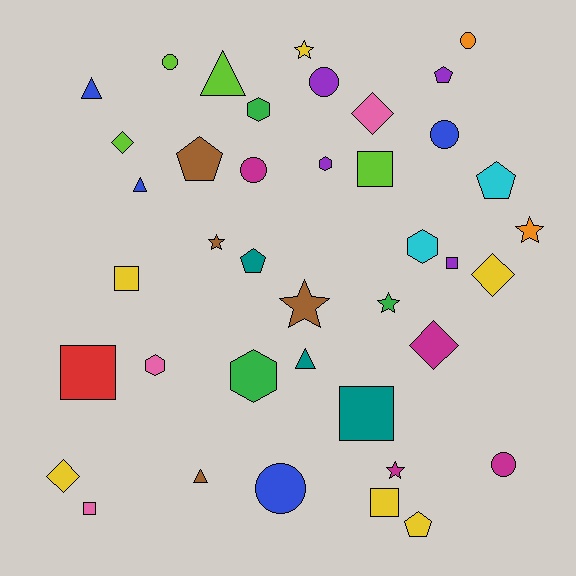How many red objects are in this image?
There is 1 red object.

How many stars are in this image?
There are 6 stars.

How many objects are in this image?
There are 40 objects.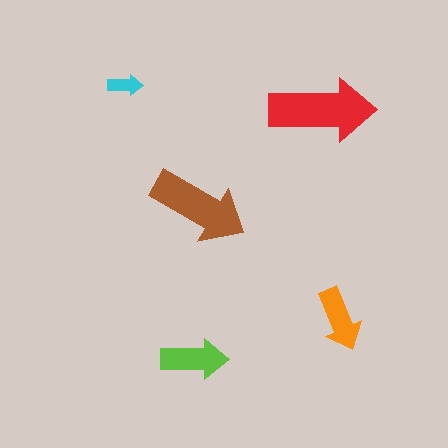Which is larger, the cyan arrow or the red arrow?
The red one.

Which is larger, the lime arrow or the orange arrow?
The lime one.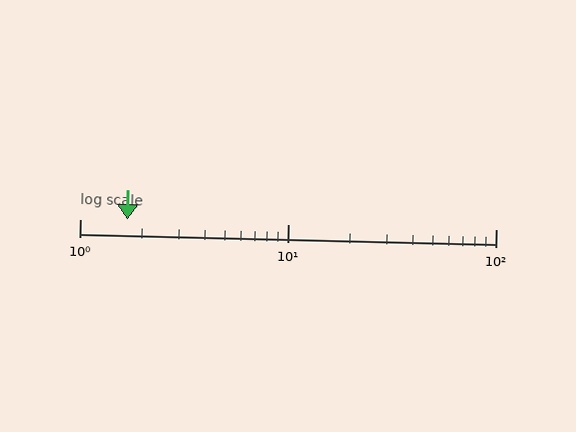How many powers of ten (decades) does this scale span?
The scale spans 2 decades, from 1 to 100.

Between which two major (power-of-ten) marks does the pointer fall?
The pointer is between 1 and 10.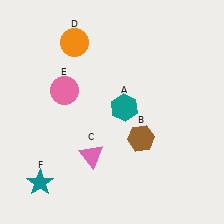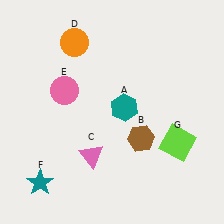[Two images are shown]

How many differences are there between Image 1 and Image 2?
There is 1 difference between the two images.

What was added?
A lime square (G) was added in Image 2.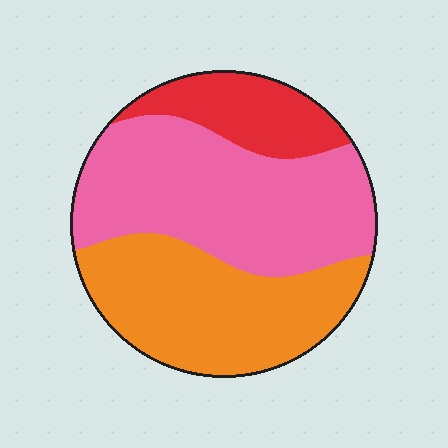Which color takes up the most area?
Pink, at roughly 45%.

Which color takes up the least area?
Red, at roughly 15%.